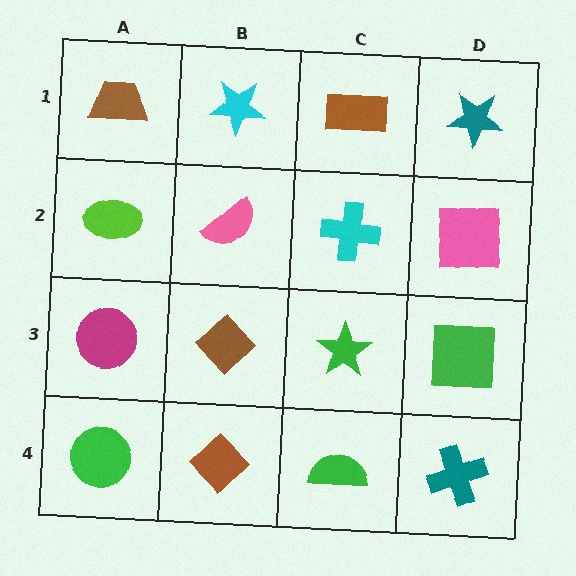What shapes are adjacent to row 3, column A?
A lime ellipse (row 2, column A), a green circle (row 4, column A), a brown diamond (row 3, column B).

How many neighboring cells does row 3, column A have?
3.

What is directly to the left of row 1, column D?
A brown rectangle.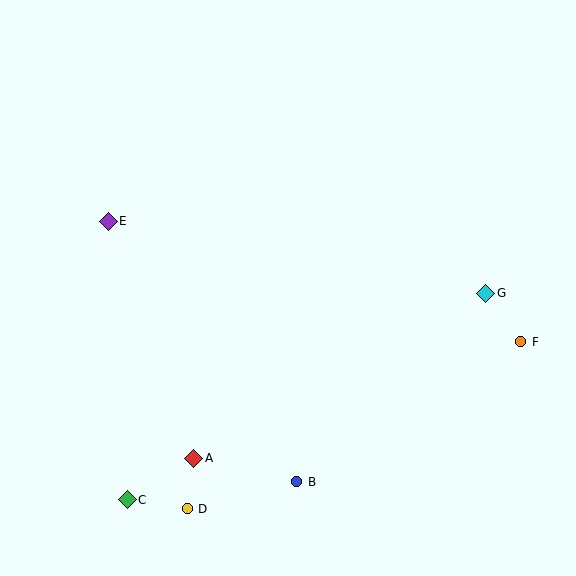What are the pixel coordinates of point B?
Point B is at (297, 482).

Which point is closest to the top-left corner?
Point E is closest to the top-left corner.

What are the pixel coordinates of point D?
Point D is at (187, 509).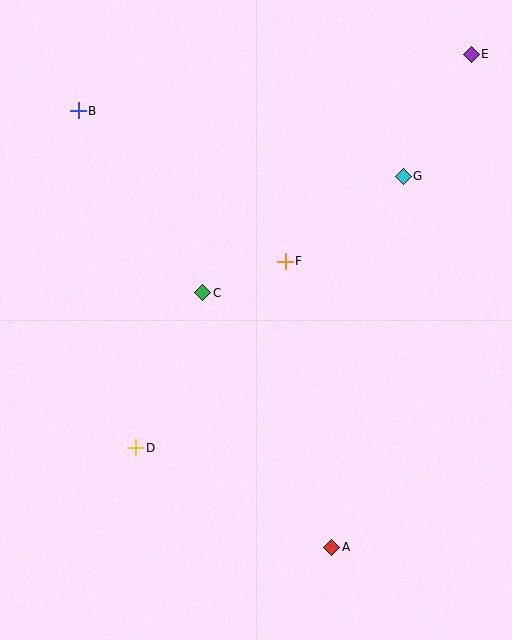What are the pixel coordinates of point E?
Point E is at (471, 54).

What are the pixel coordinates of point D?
Point D is at (136, 448).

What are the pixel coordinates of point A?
Point A is at (332, 547).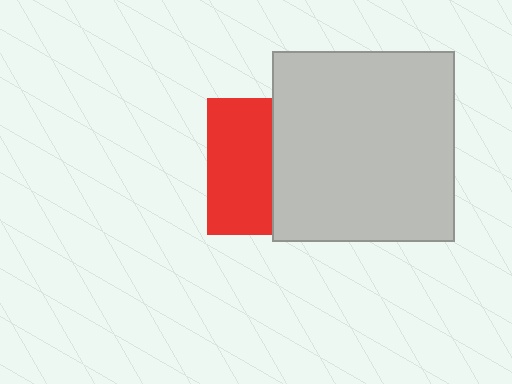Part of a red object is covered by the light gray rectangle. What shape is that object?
It is a square.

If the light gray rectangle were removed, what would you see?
You would see the complete red square.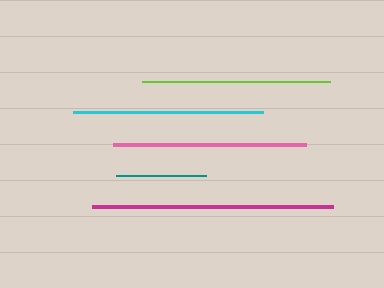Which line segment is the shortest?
The teal line is the shortest at approximately 89 pixels.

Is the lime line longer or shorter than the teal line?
The lime line is longer than the teal line.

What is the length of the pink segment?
The pink segment is approximately 193 pixels long.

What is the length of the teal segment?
The teal segment is approximately 89 pixels long.